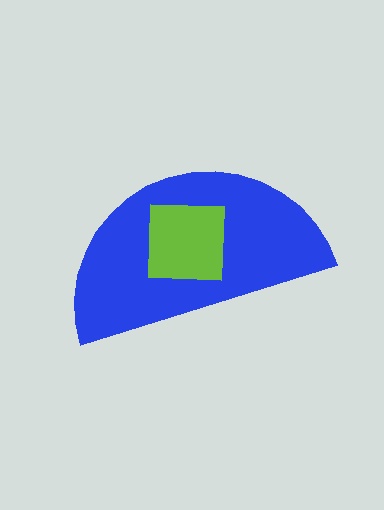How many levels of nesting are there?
2.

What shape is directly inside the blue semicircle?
The lime square.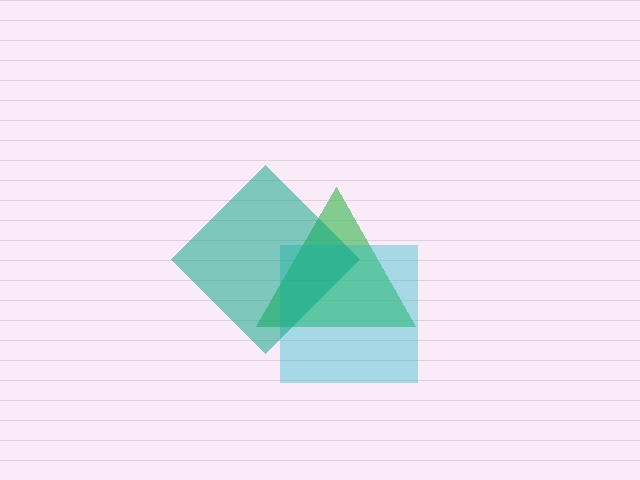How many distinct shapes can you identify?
There are 3 distinct shapes: a green triangle, a cyan square, a teal diamond.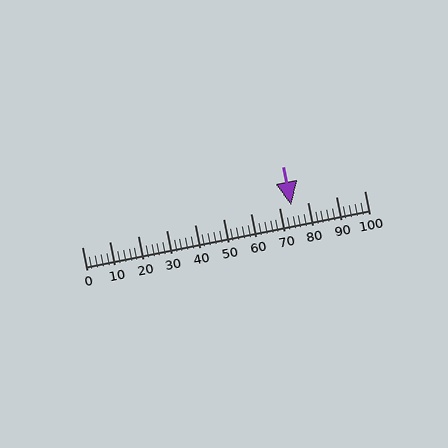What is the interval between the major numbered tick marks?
The major tick marks are spaced 10 units apart.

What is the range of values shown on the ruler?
The ruler shows values from 0 to 100.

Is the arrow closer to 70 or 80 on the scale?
The arrow is closer to 70.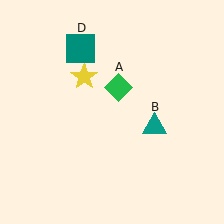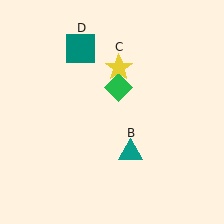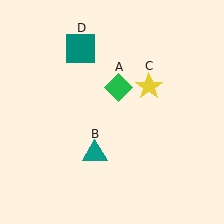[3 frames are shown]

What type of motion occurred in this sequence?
The teal triangle (object B), yellow star (object C) rotated clockwise around the center of the scene.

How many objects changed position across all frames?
2 objects changed position: teal triangle (object B), yellow star (object C).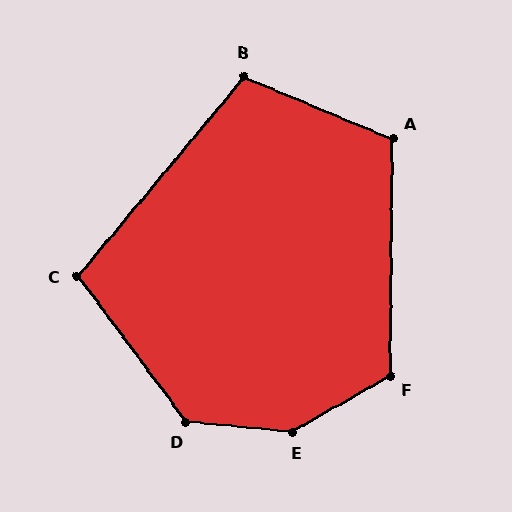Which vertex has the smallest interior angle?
C, at approximately 103 degrees.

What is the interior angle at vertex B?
Approximately 107 degrees (obtuse).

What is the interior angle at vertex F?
Approximately 121 degrees (obtuse).